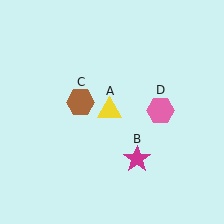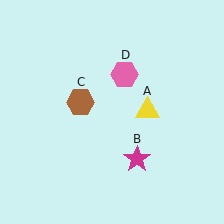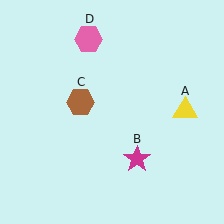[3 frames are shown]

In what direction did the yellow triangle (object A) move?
The yellow triangle (object A) moved right.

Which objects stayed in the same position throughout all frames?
Magenta star (object B) and brown hexagon (object C) remained stationary.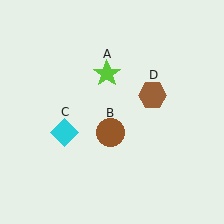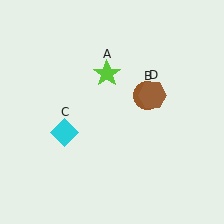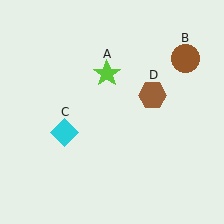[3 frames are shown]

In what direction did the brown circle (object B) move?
The brown circle (object B) moved up and to the right.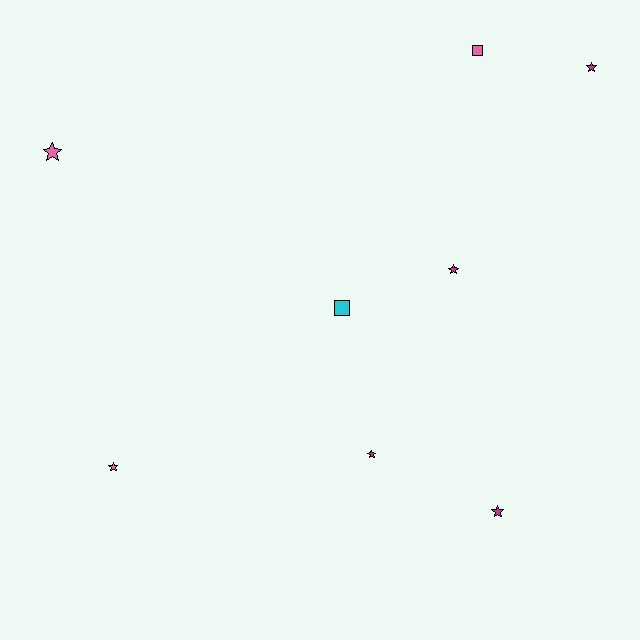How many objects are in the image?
There are 8 objects.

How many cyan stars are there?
There are no cyan stars.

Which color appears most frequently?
Magenta, with 4 objects.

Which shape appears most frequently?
Star, with 6 objects.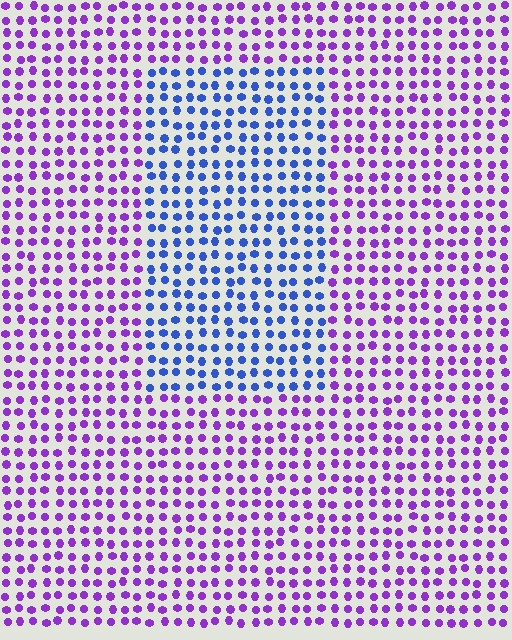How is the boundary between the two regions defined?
The boundary is defined purely by a slight shift in hue (about 53 degrees). Spacing, size, and orientation are identical on both sides.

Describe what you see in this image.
The image is filled with small purple elements in a uniform arrangement. A rectangle-shaped region is visible where the elements are tinted to a slightly different hue, forming a subtle color boundary.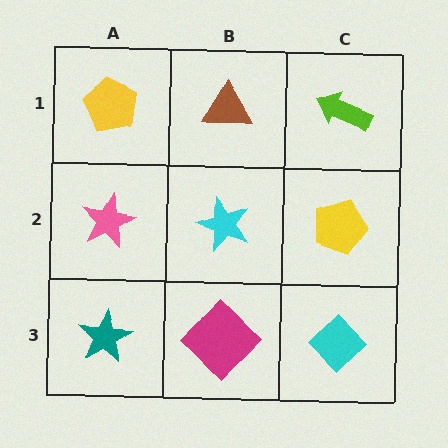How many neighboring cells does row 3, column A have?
2.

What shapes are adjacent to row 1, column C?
A yellow pentagon (row 2, column C), a brown triangle (row 1, column B).